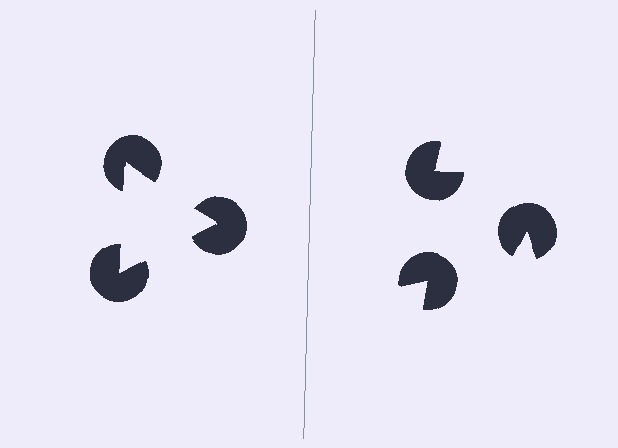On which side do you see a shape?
An illusory triangle appears on the left side. On the right side the wedge cuts are rotated, so no coherent shape forms.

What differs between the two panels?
The pac-man discs are positioned identically on both sides; only the wedge orientations differ. On the left they align to a triangle; on the right they are misaligned.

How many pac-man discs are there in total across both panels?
6 — 3 on each side.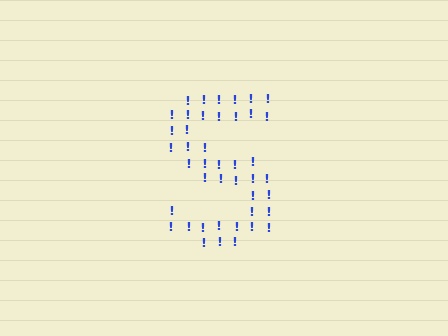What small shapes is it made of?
It is made of small exclamation marks.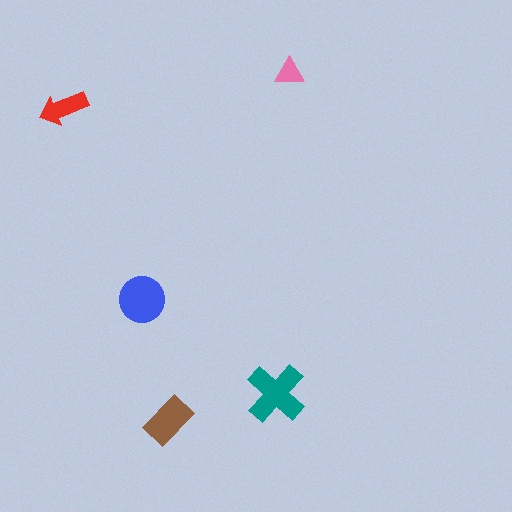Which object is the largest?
The teal cross.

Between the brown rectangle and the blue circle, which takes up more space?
The blue circle.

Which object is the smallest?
The pink triangle.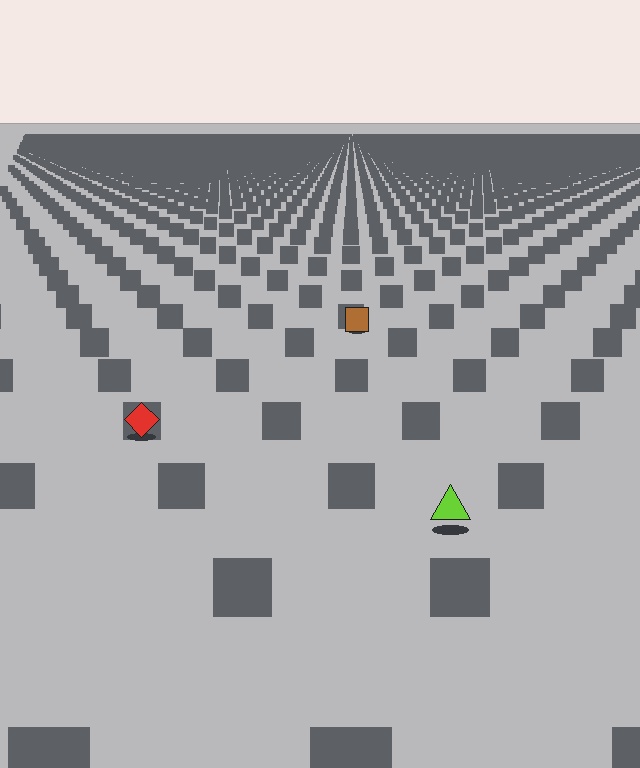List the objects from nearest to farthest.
From nearest to farthest: the lime triangle, the red diamond, the brown square.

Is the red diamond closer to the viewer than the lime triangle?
No. The lime triangle is closer — you can tell from the texture gradient: the ground texture is coarser near it.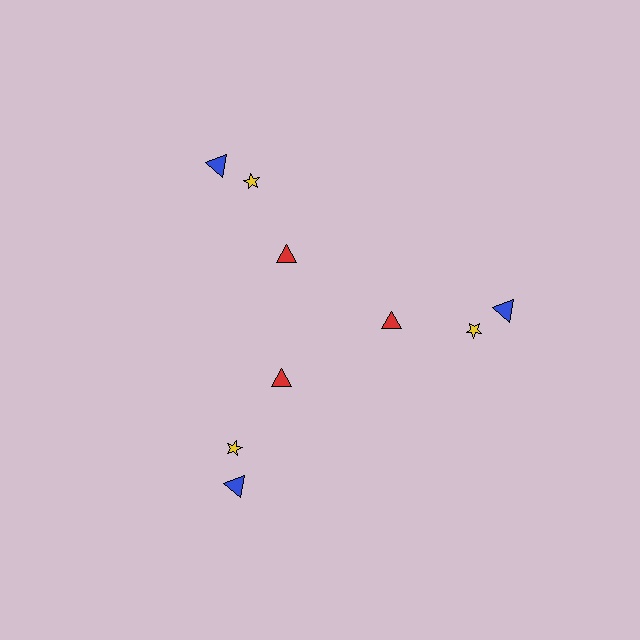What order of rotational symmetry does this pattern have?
This pattern has 3-fold rotational symmetry.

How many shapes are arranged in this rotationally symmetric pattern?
There are 9 shapes, arranged in 3 groups of 3.